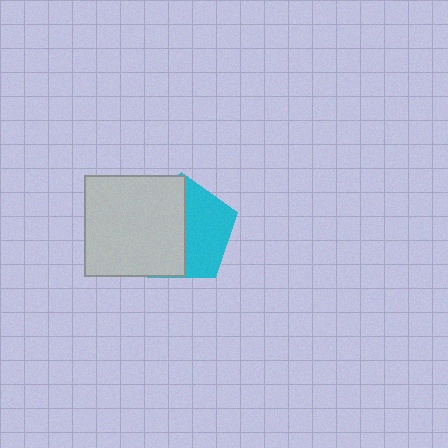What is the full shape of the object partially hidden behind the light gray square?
The partially hidden object is a cyan pentagon.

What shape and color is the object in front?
The object in front is a light gray square.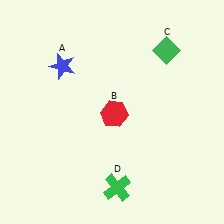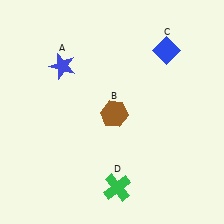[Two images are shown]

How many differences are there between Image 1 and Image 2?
There are 2 differences between the two images.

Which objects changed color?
B changed from red to brown. C changed from green to blue.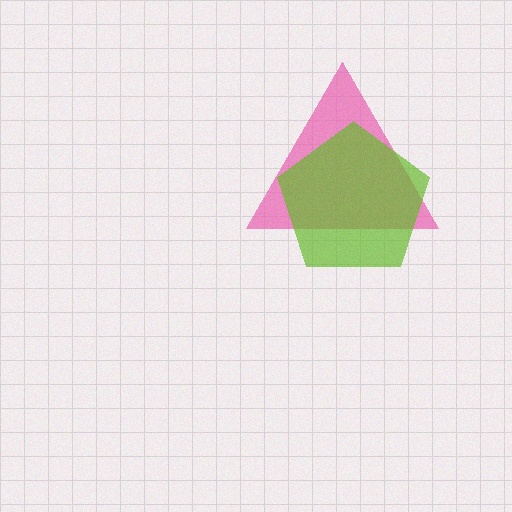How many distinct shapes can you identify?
There are 2 distinct shapes: a pink triangle, a lime pentagon.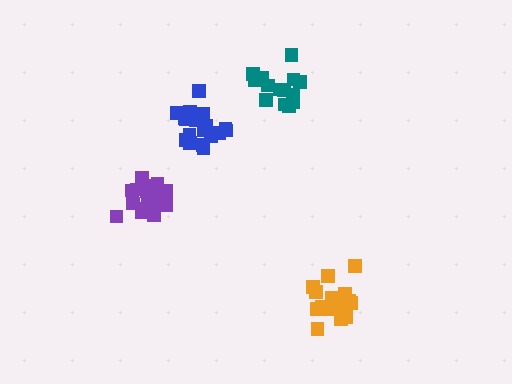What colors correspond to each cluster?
The clusters are colored: purple, teal, blue, orange.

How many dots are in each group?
Group 1: 19 dots, Group 2: 15 dots, Group 3: 19 dots, Group 4: 16 dots (69 total).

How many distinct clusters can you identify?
There are 4 distinct clusters.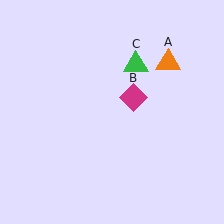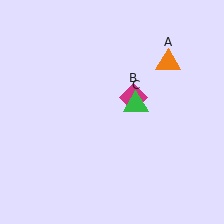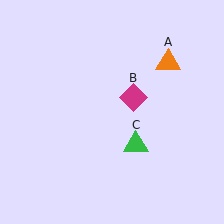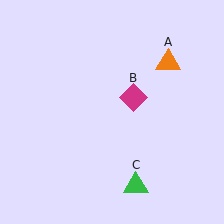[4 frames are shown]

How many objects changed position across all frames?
1 object changed position: green triangle (object C).